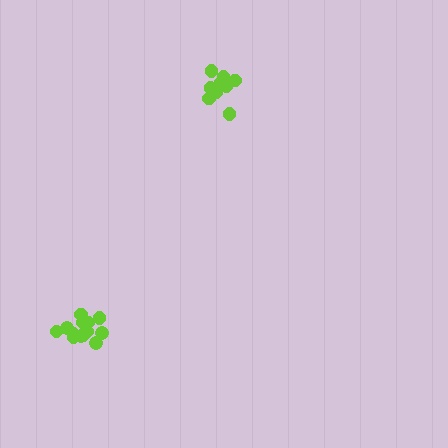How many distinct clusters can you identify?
There are 2 distinct clusters.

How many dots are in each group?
Group 1: 11 dots, Group 2: 13 dots (24 total).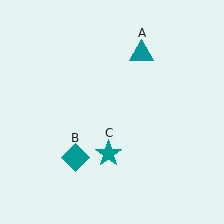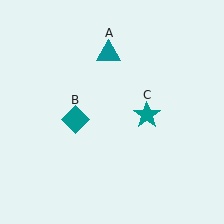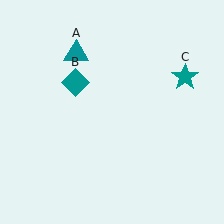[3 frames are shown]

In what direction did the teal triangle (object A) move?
The teal triangle (object A) moved left.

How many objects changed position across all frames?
3 objects changed position: teal triangle (object A), teal diamond (object B), teal star (object C).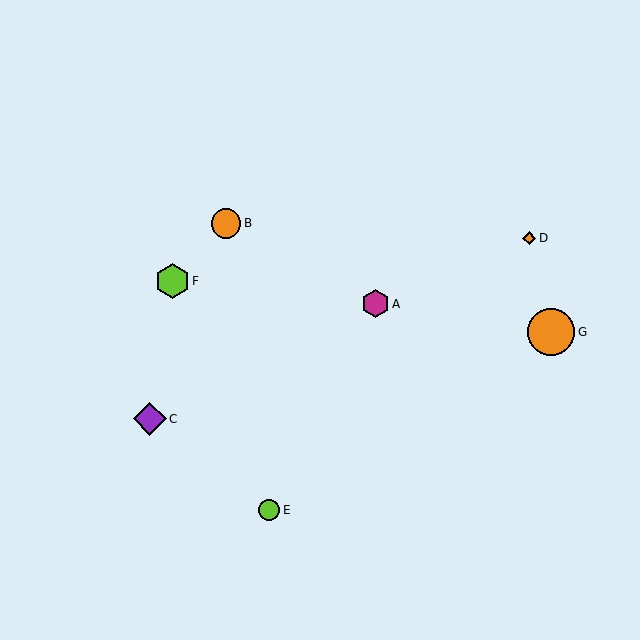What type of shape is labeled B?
Shape B is an orange circle.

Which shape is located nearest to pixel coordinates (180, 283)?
The lime hexagon (labeled F) at (172, 281) is nearest to that location.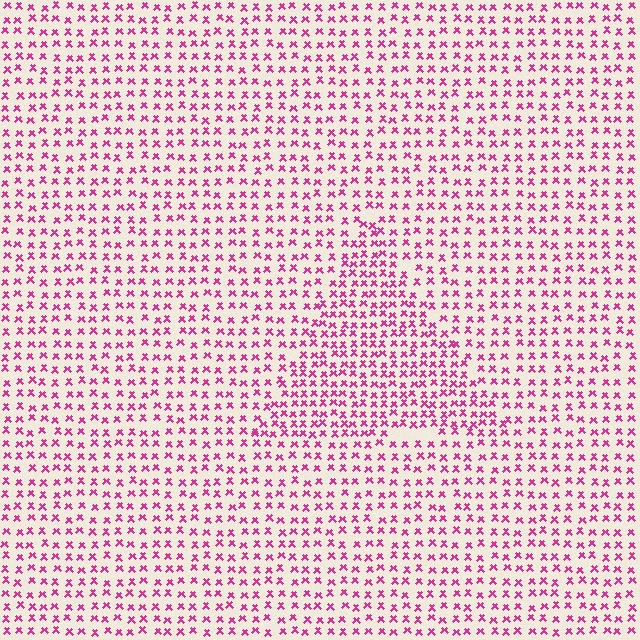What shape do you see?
I see a triangle.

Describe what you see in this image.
The image contains small magenta elements arranged at two different densities. A triangle-shaped region is visible where the elements are more densely packed than the surrounding area.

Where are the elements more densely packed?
The elements are more densely packed inside the triangle boundary.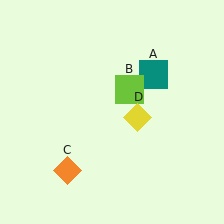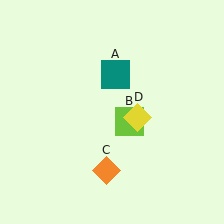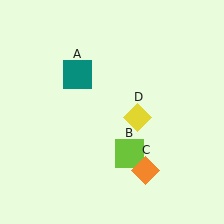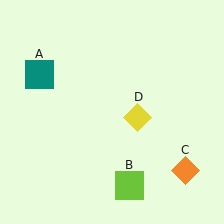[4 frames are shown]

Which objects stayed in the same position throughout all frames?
Yellow diamond (object D) remained stationary.